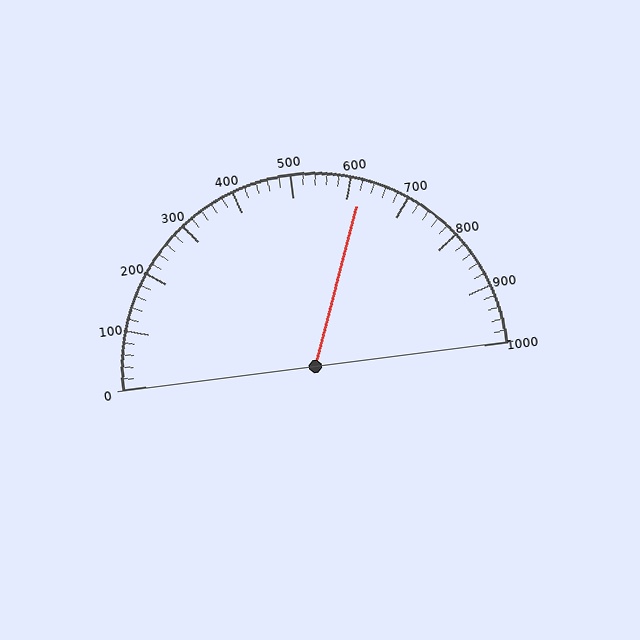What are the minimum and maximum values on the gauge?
The gauge ranges from 0 to 1000.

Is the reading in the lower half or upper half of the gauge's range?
The reading is in the upper half of the range (0 to 1000).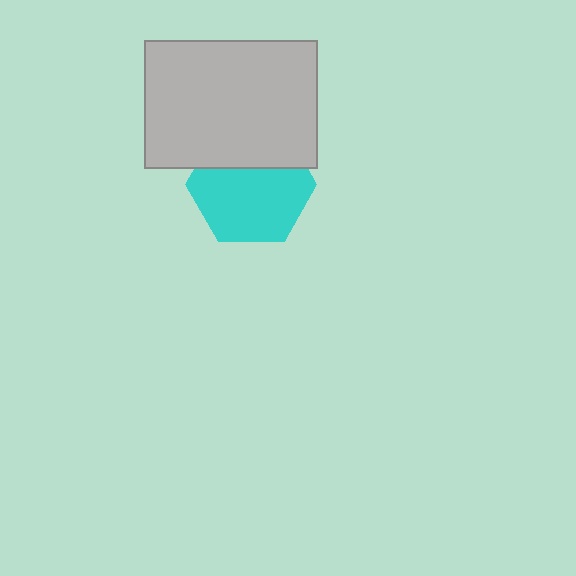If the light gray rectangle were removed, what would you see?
You would see the complete cyan hexagon.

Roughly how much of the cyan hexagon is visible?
Most of it is visible (roughly 66%).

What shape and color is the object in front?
The object in front is a light gray rectangle.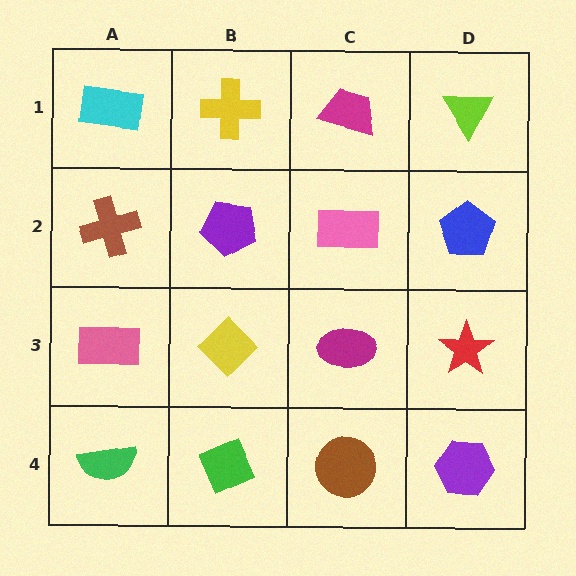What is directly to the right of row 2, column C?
A blue pentagon.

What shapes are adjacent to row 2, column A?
A cyan rectangle (row 1, column A), a pink rectangle (row 3, column A), a purple pentagon (row 2, column B).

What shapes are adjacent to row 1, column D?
A blue pentagon (row 2, column D), a magenta trapezoid (row 1, column C).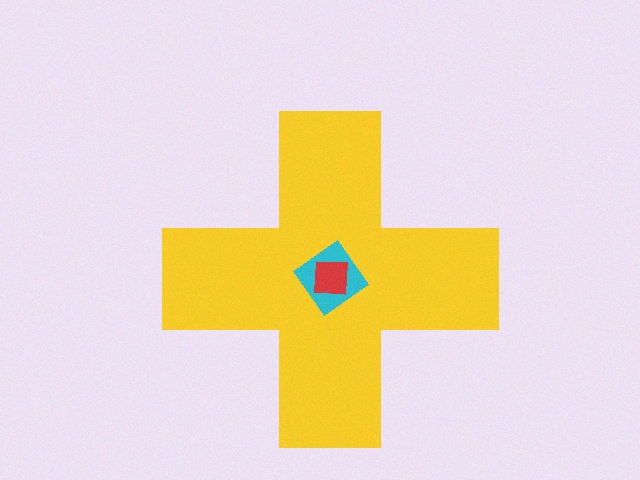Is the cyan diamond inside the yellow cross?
Yes.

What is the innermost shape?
The red square.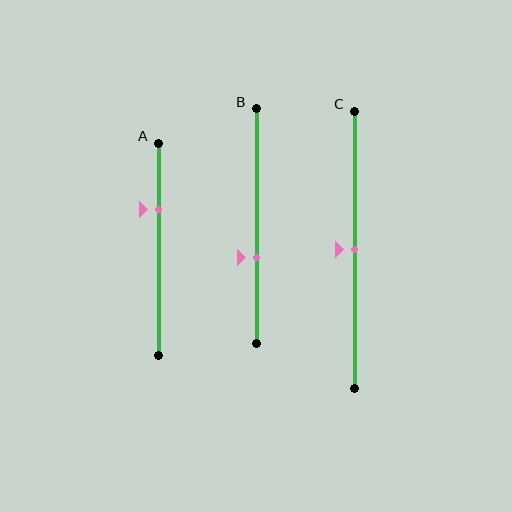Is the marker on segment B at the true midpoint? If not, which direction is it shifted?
No, the marker on segment B is shifted downward by about 13% of the segment length.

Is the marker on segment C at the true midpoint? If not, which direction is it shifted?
Yes, the marker on segment C is at the true midpoint.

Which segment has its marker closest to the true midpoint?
Segment C has its marker closest to the true midpoint.